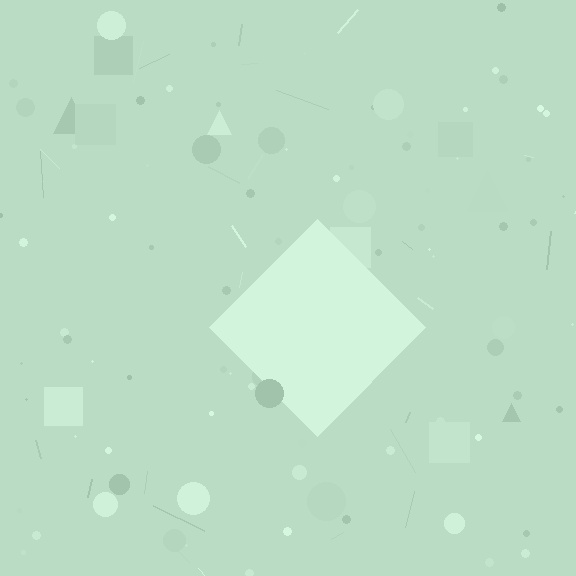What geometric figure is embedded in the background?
A diamond is embedded in the background.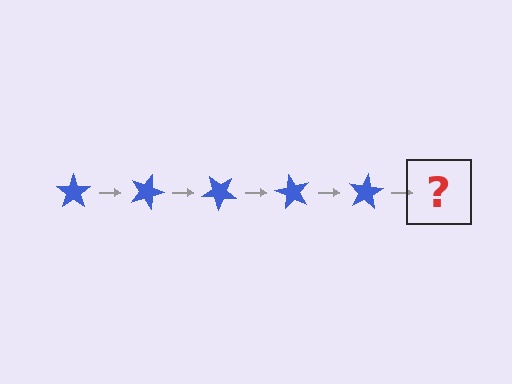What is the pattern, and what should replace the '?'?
The pattern is that the star rotates 20 degrees each step. The '?' should be a blue star rotated 100 degrees.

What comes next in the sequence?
The next element should be a blue star rotated 100 degrees.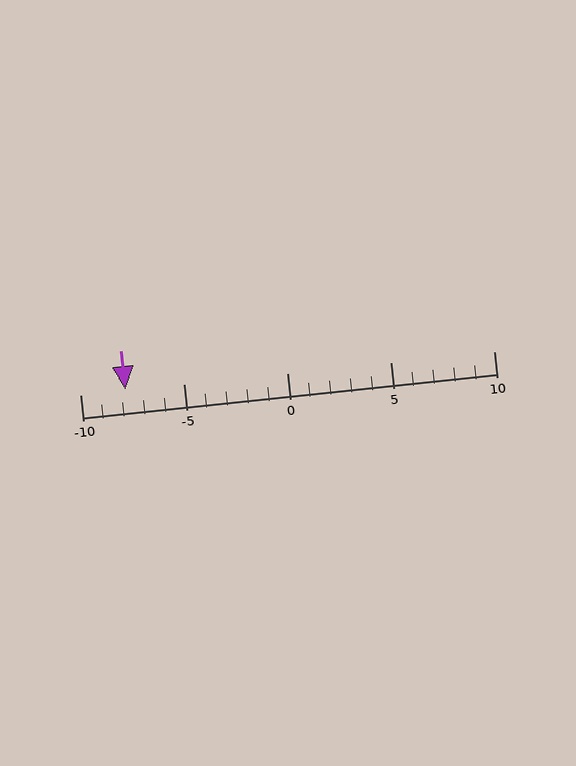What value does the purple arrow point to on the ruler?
The purple arrow points to approximately -8.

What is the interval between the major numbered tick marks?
The major tick marks are spaced 5 units apart.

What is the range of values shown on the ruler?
The ruler shows values from -10 to 10.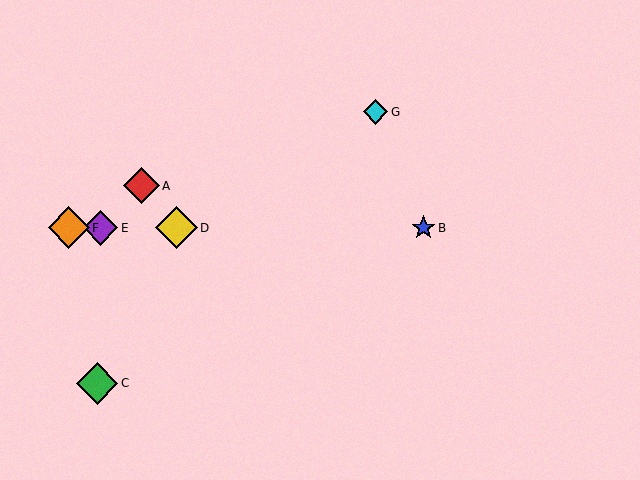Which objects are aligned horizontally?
Objects B, D, E, F are aligned horizontally.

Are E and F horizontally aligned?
Yes, both are at y≈228.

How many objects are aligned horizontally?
4 objects (B, D, E, F) are aligned horizontally.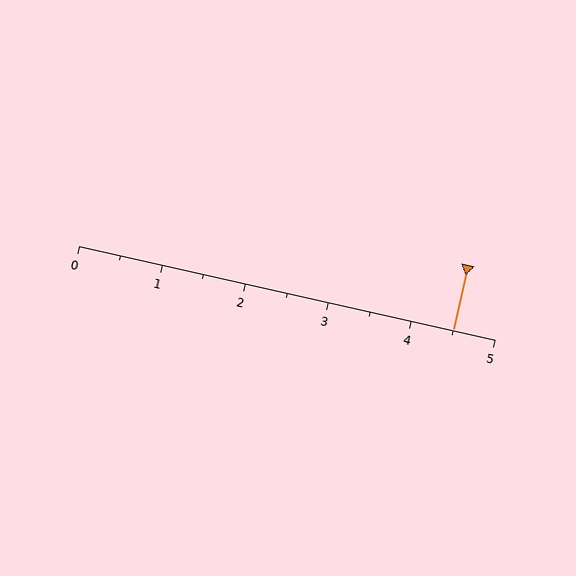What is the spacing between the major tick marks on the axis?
The major ticks are spaced 1 apart.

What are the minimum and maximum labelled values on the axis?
The axis runs from 0 to 5.